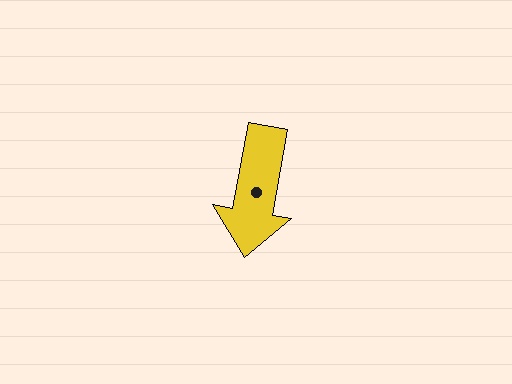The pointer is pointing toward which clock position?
Roughly 6 o'clock.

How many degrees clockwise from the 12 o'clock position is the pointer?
Approximately 190 degrees.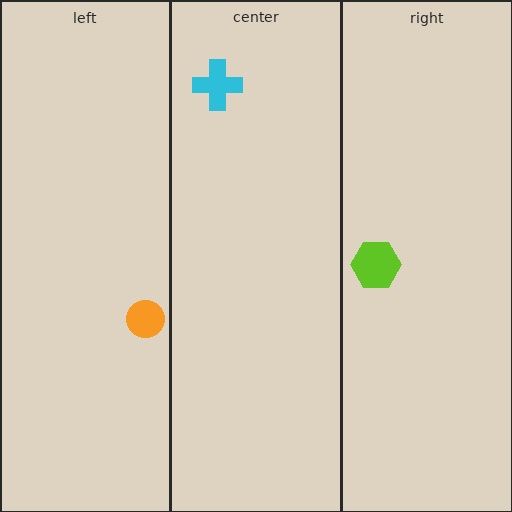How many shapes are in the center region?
1.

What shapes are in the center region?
The cyan cross.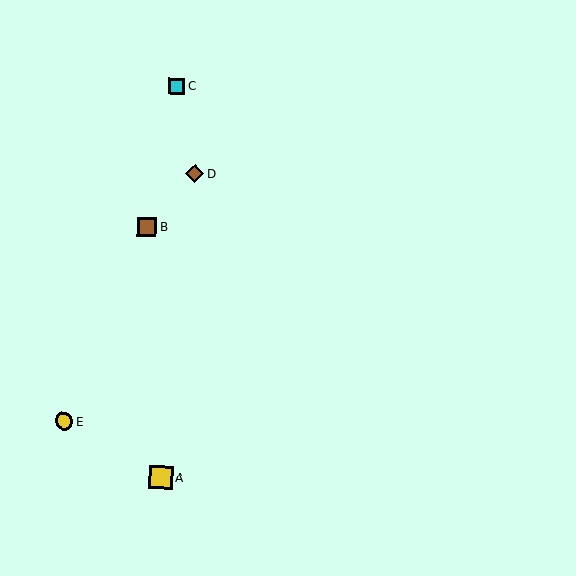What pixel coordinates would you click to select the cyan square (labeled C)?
Click at (177, 86) to select the cyan square C.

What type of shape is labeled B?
Shape B is a brown square.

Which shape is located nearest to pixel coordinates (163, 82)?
The cyan square (labeled C) at (177, 86) is nearest to that location.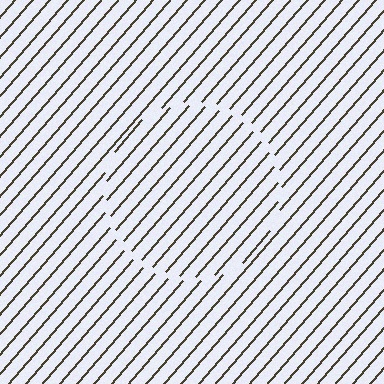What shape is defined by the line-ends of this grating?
An illusory circle. The interior of the shape contains the same grating, shifted by half a period — the contour is defined by the phase discontinuity where line-ends from the inner and outer gratings abut.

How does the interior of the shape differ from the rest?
The interior of the shape contains the same grating, shifted by half a period — the contour is defined by the phase discontinuity where line-ends from the inner and outer gratings abut.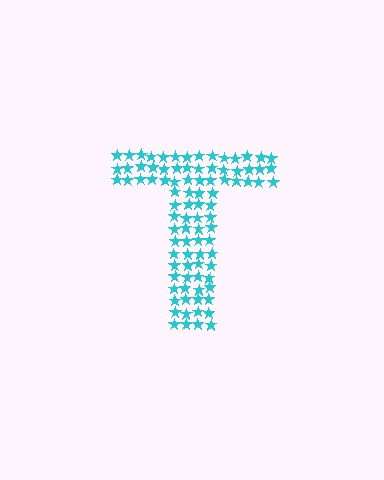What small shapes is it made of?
It is made of small stars.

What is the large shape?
The large shape is the letter T.